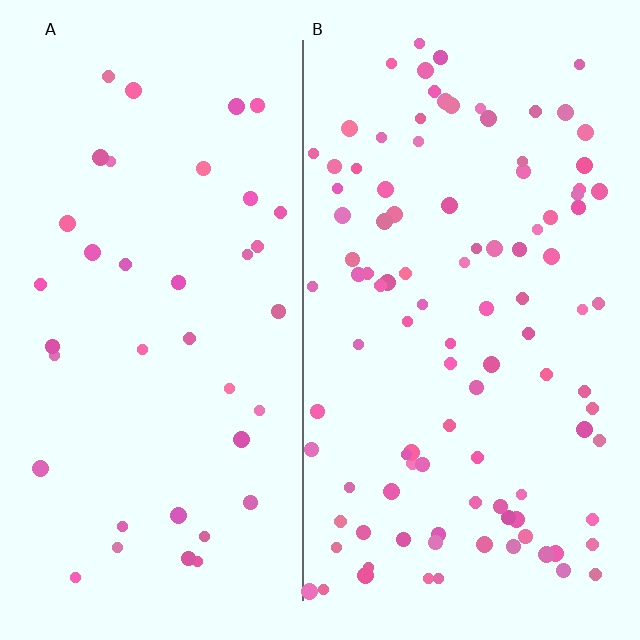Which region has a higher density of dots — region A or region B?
B (the right).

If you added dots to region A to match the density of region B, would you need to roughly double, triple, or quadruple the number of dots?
Approximately triple.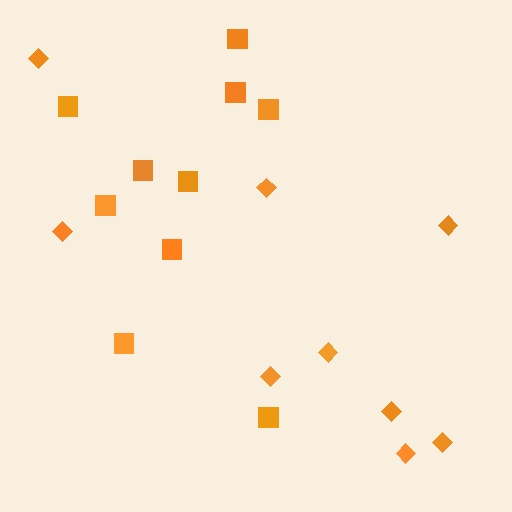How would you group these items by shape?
There are 2 groups: one group of diamonds (9) and one group of squares (10).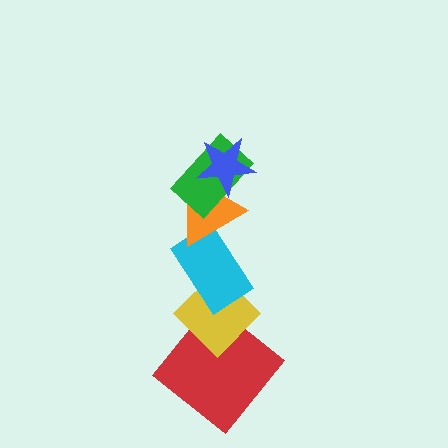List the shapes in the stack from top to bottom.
From top to bottom: the blue star, the green rectangle, the orange triangle, the cyan rectangle, the yellow diamond, the red diamond.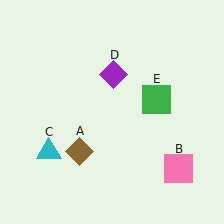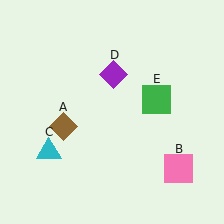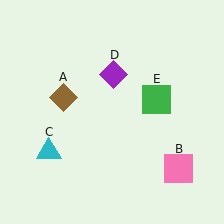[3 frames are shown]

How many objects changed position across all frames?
1 object changed position: brown diamond (object A).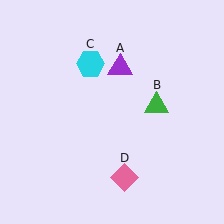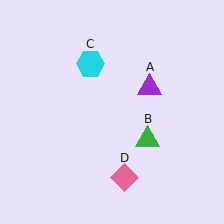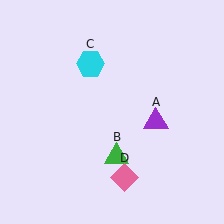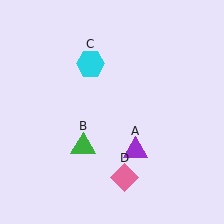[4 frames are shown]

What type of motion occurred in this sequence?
The purple triangle (object A), green triangle (object B) rotated clockwise around the center of the scene.